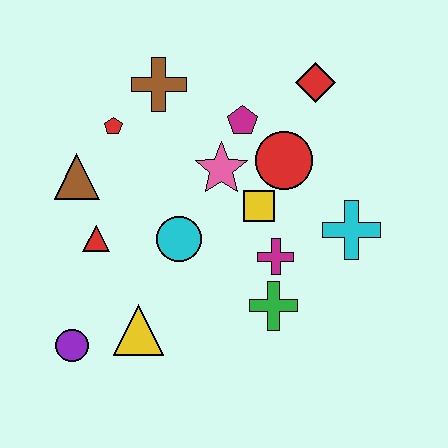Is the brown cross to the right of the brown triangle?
Yes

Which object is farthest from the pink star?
The purple circle is farthest from the pink star.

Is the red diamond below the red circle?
No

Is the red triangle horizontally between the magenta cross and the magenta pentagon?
No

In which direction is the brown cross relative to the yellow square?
The brown cross is above the yellow square.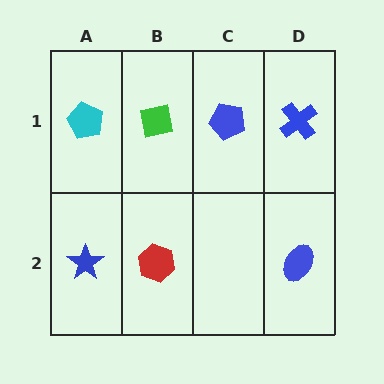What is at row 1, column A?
A cyan pentagon.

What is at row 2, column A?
A blue star.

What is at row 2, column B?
A red hexagon.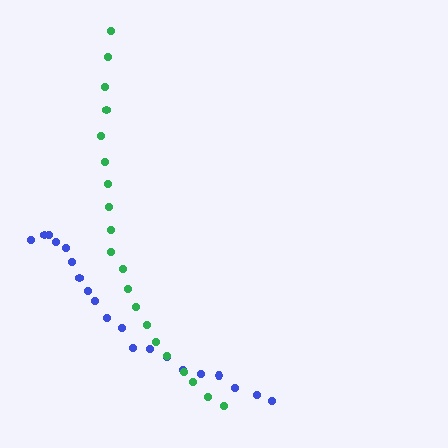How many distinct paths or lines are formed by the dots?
There are 2 distinct paths.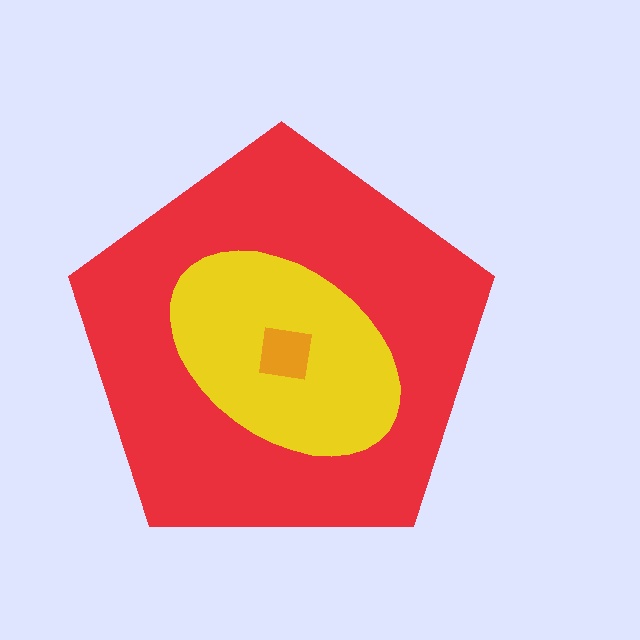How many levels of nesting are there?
3.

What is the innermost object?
The orange square.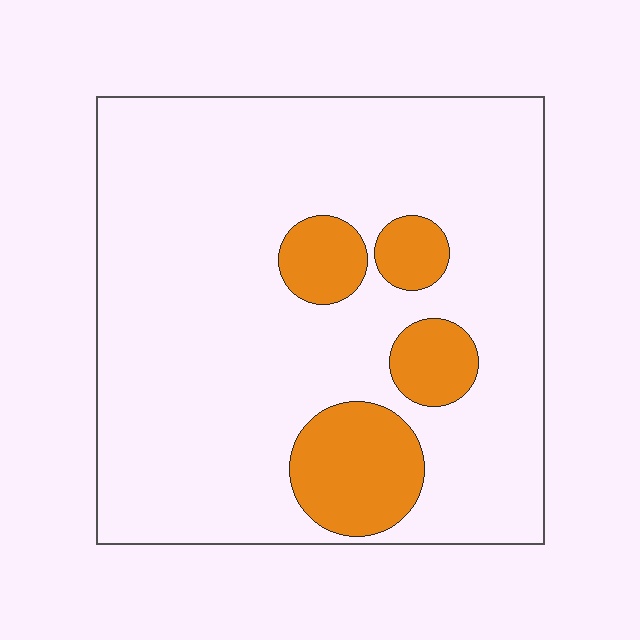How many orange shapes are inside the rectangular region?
4.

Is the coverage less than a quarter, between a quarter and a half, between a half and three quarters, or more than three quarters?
Less than a quarter.